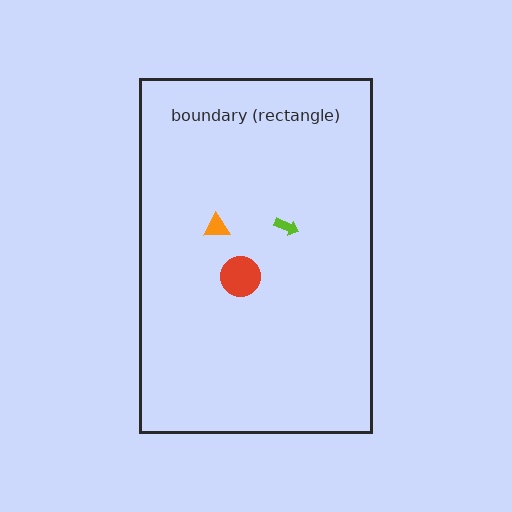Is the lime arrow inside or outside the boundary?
Inside.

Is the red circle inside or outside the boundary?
Inside.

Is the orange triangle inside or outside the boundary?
Inside.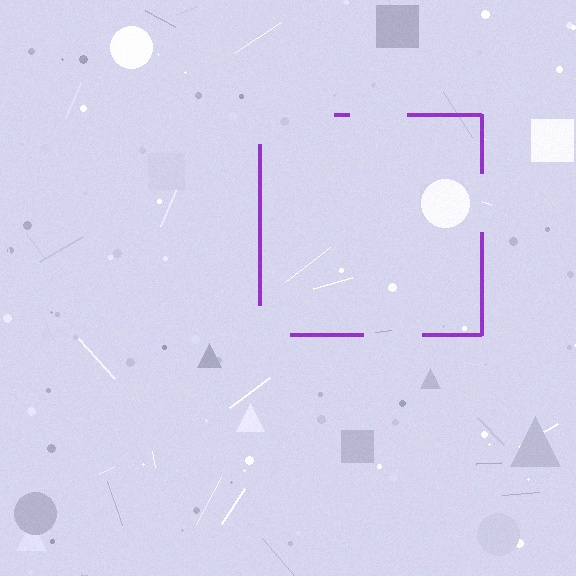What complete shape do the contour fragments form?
The contour fragments form a square.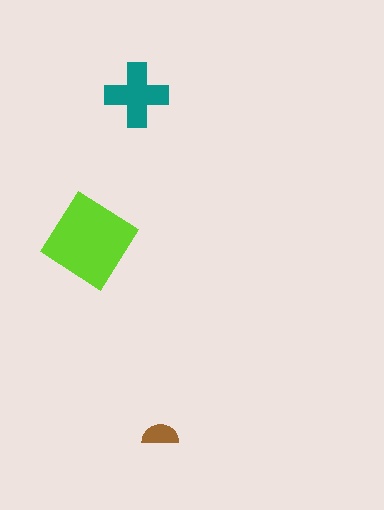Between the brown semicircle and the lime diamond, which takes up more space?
The lime diamond.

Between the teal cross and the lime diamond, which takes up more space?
The lime diamond.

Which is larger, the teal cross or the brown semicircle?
The teal cross.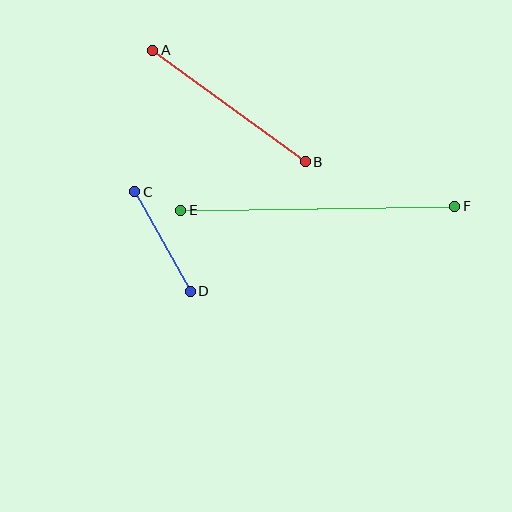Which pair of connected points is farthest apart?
Points E and F are farthest apart.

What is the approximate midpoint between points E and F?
The midpoint is at approximately (318, 208) pixels.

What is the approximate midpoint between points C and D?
The midpoint is at approximately (162, 241) pixels.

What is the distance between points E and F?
The distance is approximately 274 pixels.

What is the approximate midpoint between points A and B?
The midpoint is at approximately (229, 106) pixels.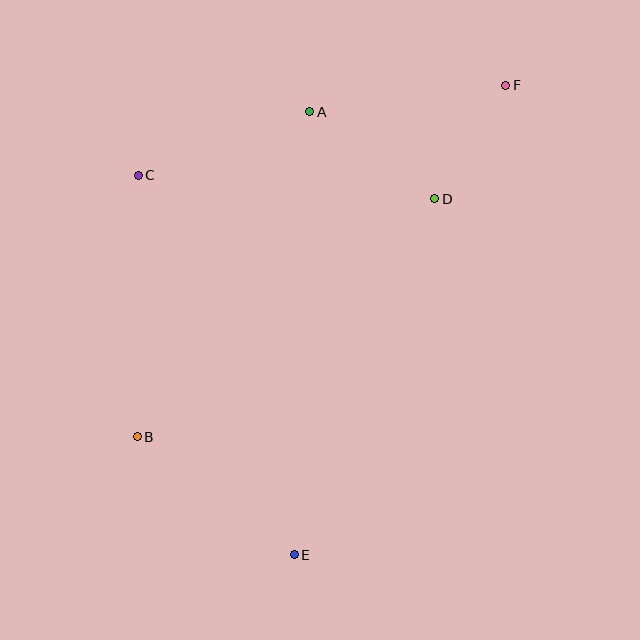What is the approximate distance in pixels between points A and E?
The distance between A and E is approximately 443 pixels.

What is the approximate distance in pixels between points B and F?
The distance between B and F is approximately 509 pixels.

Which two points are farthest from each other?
Points E and F are farthest from each other.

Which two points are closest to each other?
Points D and F are closest to each other.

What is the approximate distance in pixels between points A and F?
The distance between A and F is approximately 198 pixels.